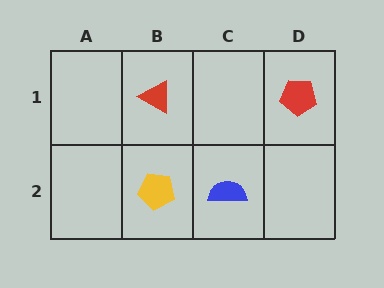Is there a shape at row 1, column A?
No, that cell is empty.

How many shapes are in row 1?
2 shapes.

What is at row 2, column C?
A blue semicircle.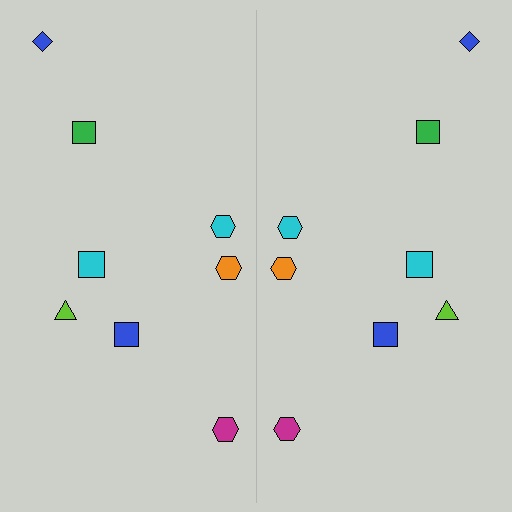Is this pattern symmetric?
Yes, this pattern has bilateral (reflection) symmetry.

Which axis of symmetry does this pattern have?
The pattern has a vertical axis of symmetry running through the center of the image.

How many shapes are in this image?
There are 16 shapes in this image.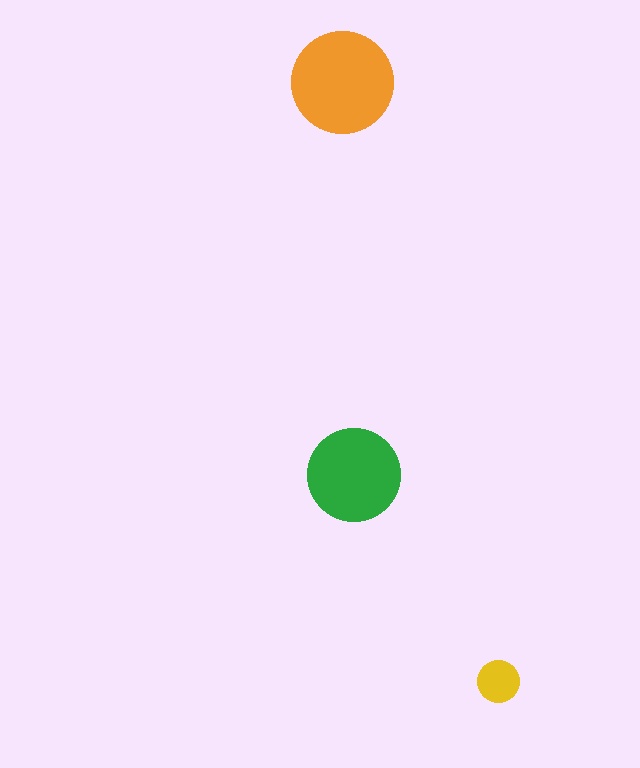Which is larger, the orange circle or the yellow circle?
The orange one.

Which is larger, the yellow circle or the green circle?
The green one.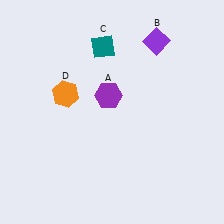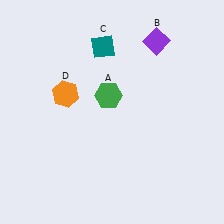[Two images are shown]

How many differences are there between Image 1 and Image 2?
There is 1 difference between the two images.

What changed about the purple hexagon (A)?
In Image 1, A is purple. In Image 2, it changed to green.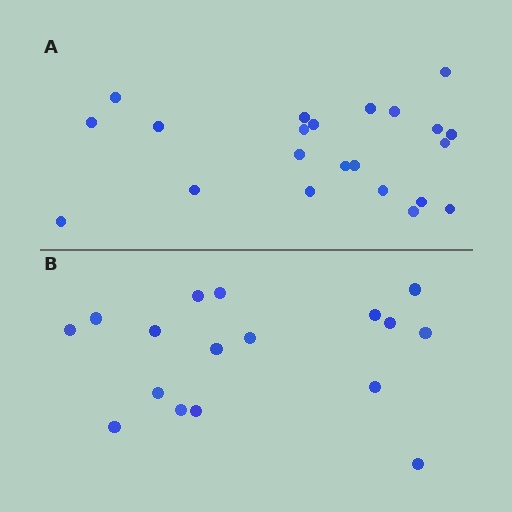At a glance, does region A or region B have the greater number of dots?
Region A (the top region) has more dots.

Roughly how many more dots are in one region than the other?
Region A has about 5 more dots than region B.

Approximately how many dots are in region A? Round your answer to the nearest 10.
About 20 dots. (The exact count is 22, which rounds to 20.)